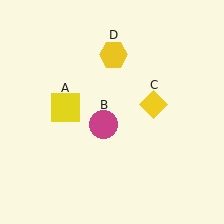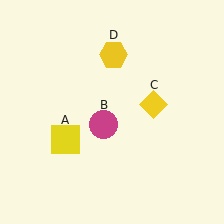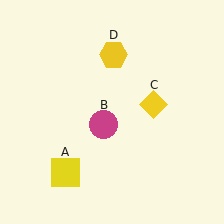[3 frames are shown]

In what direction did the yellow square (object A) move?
The yellow square (object A) moved down.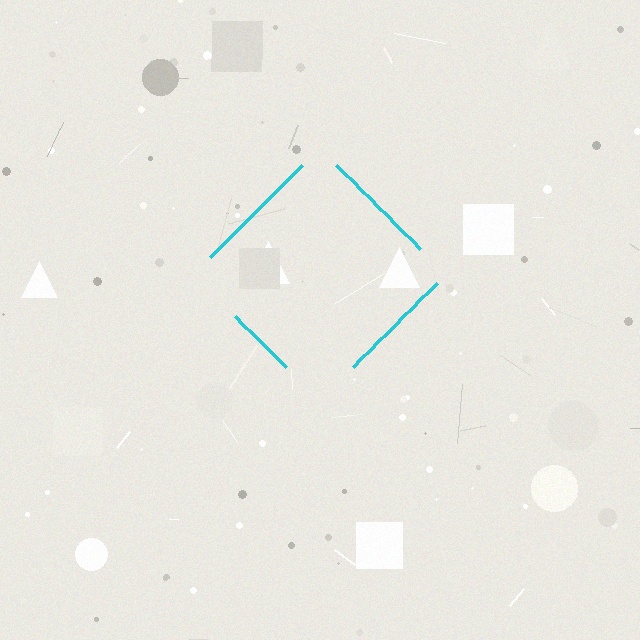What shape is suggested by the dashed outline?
The dashed outline suggests a diamond.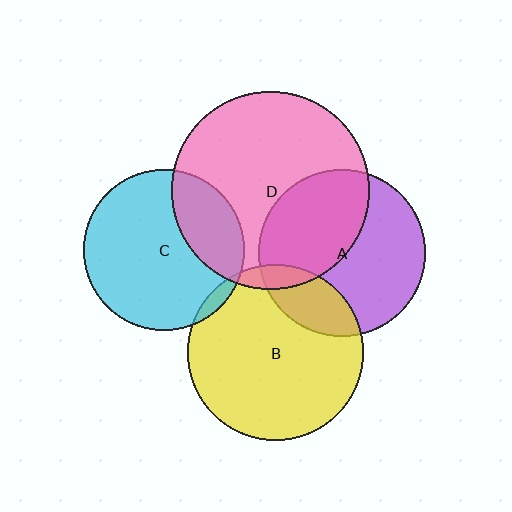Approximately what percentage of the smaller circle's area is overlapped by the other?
Approximately 20%.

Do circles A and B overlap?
Yes.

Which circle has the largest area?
Circle D (pink).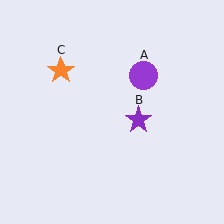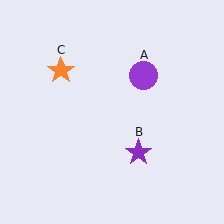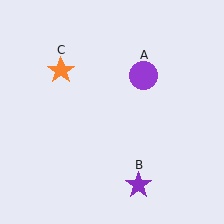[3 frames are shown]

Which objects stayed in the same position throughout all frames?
Purple circle (object A) and orange star (object C) remained stationary.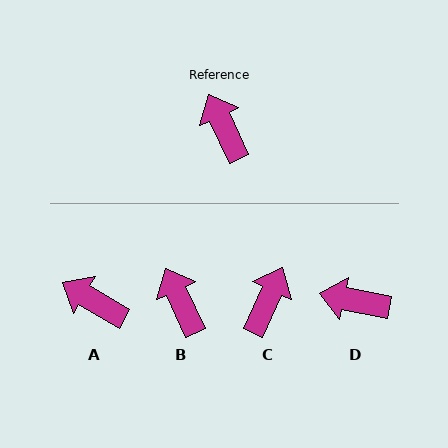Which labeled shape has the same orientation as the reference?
B.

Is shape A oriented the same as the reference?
No, it is off by about 35 degrees.